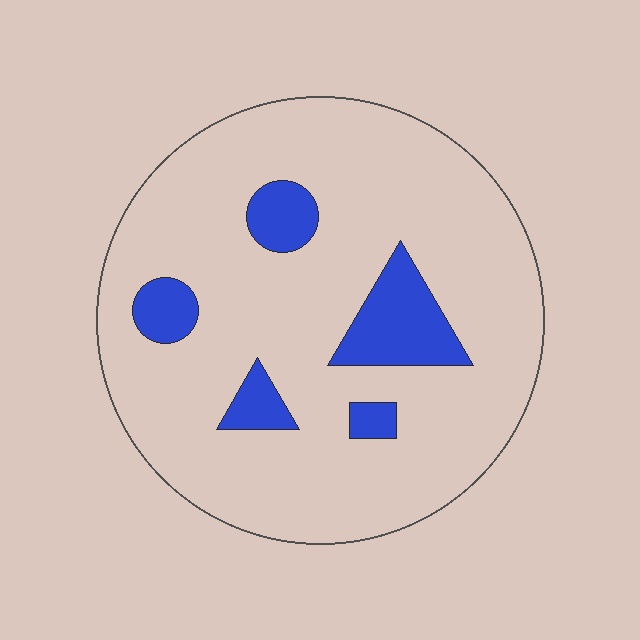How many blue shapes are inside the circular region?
5.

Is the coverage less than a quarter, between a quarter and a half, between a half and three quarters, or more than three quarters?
Less than a quarter.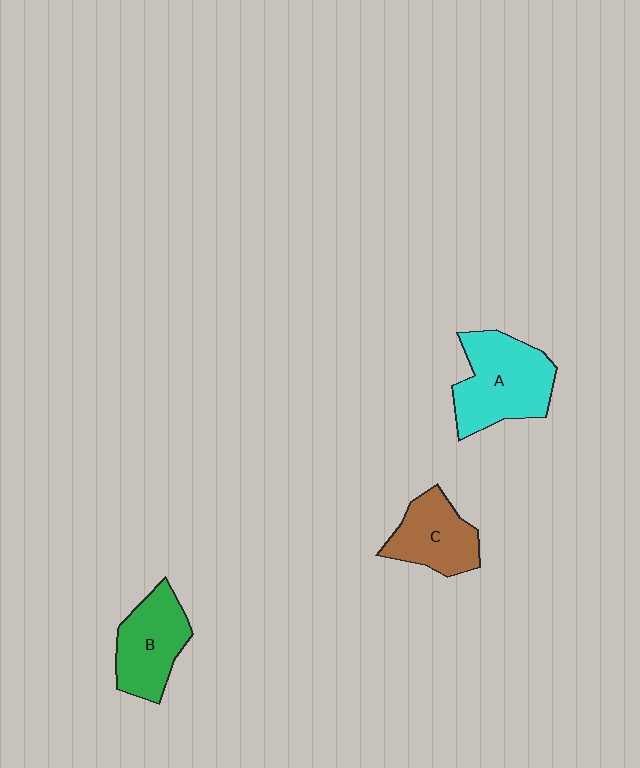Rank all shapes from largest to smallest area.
From largest to smallest: A (cyan), B (green), C (brown).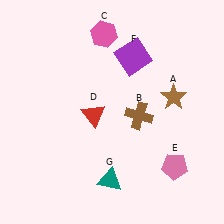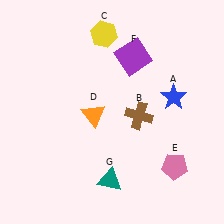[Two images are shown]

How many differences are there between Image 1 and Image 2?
There are 3 differences between the two images.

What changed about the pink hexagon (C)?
In Image 1, C is pink. In Image 2, it changed to yellow.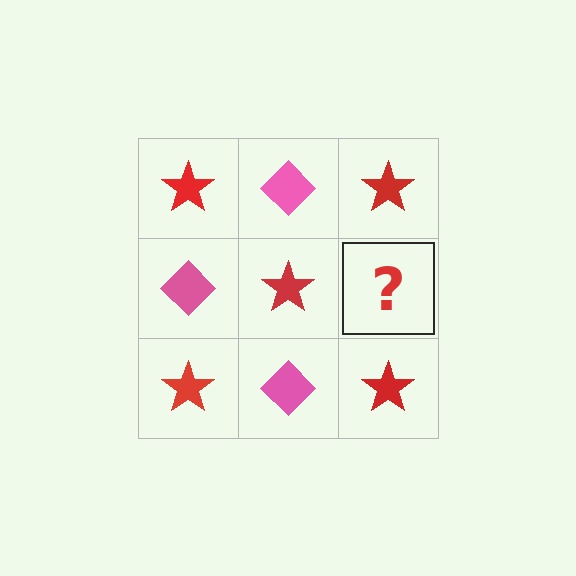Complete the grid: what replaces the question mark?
The question mark should be replaced with a pink diamond.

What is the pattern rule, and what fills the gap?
The rule is that it alternates red star and pink diamond in a checkerboard pattern. The gap should be filled with a pink diamond.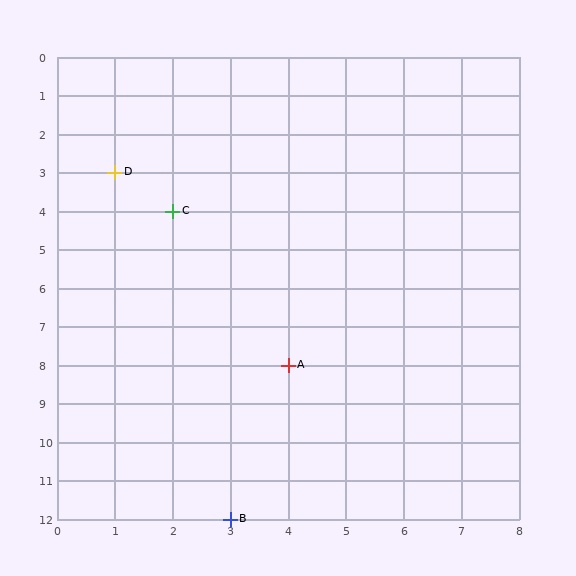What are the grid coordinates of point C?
Point C is at grid coordinates (2, 4).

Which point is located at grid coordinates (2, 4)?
Point C is at (2, 4).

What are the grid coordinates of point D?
Point D is at grid coordinates (1, 3).